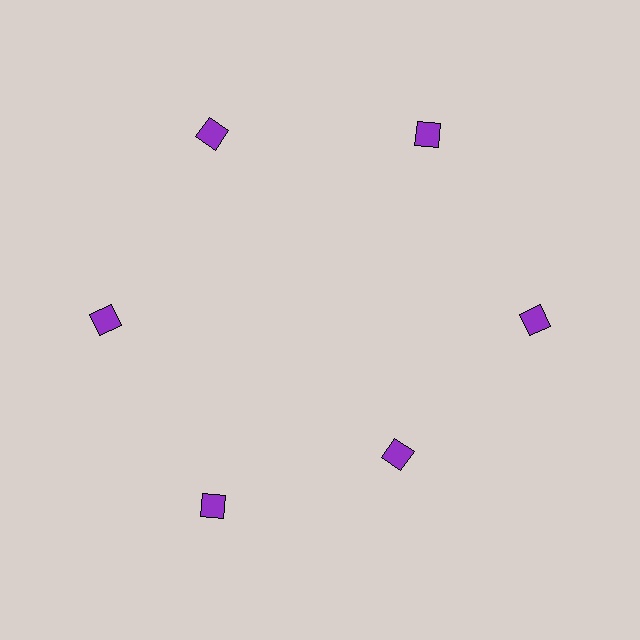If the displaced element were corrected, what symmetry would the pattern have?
It would have 6-fold rotational symmetry — the pattern would map onto itself every 60 degrees.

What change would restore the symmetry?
The symmetry would be restored by moving it outward, back onto the ring so that all 6 diamonds sit at equal angles and equal distance from the center.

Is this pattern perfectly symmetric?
No. The 6 purple diamonds are arranged in a ring, but one element near the 5 o'clock position is pulled inward toward the center, breaking the 6-fold rotational symmetry.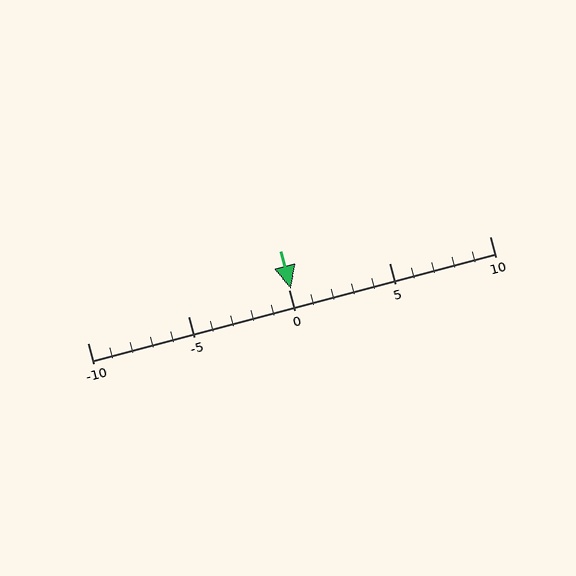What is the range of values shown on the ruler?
The ruler shows values from -10 to 10.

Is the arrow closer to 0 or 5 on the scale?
The arrow is closer to 0.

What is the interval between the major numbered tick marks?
The major tick marks are spaced 5 units apart.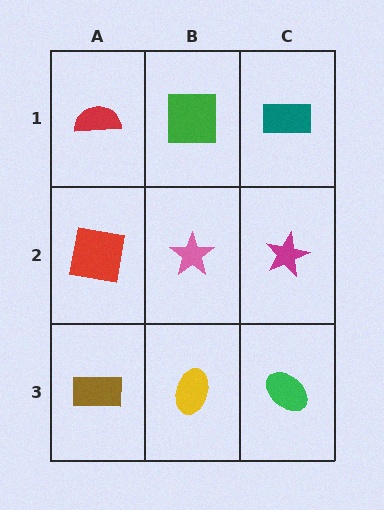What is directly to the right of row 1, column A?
A green square.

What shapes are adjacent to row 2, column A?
A red semicircle (row 1, column A), a brown rectangle (row 3, column A), a pink star (row 2, column B).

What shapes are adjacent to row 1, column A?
A red square (row 2, column A), a green square (row 1, column B).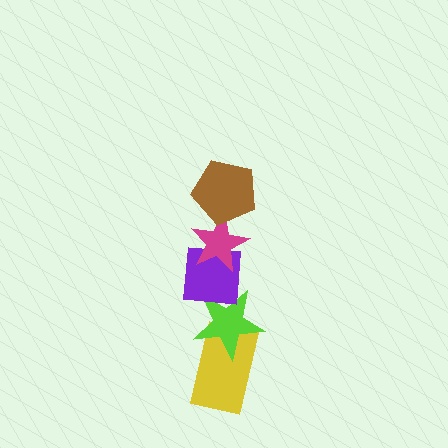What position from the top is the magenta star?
The magenta star is 2nd from the top.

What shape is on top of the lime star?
The purple square is on top of the lime star.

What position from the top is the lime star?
The lime star is 4th from the top.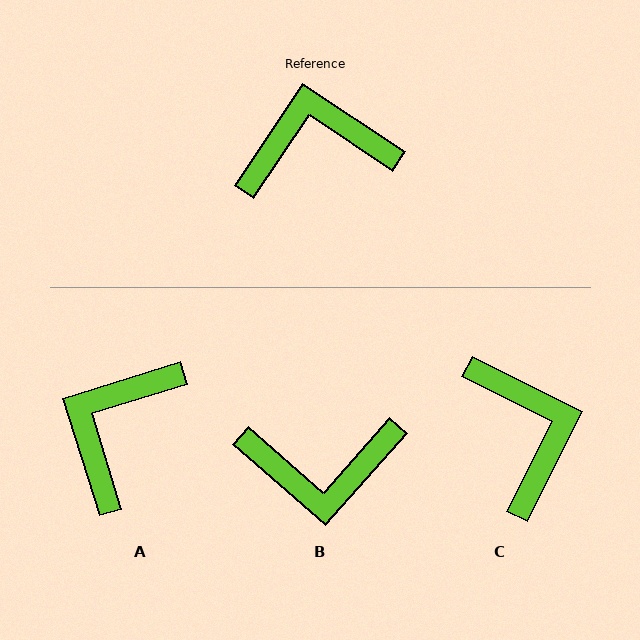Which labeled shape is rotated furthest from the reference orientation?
B, about 172 degrees away.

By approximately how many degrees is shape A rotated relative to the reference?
Approximately 51 degrees counter-clockwise.